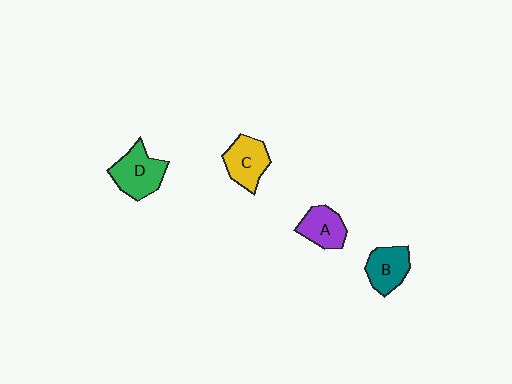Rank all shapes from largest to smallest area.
From largest to smallest: D (green), C (yellow), B (teal), A (purple).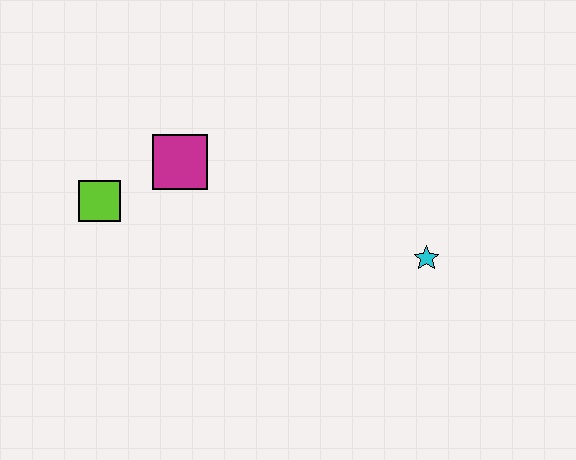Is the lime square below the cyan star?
No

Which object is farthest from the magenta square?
The cyan star is farthest from the magenta square.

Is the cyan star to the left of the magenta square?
No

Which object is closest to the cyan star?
The magenta square is closest to the cyan star.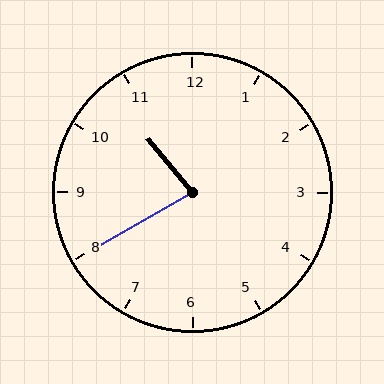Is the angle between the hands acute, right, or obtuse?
It is acute.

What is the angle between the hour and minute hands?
Approximately 80 degrees.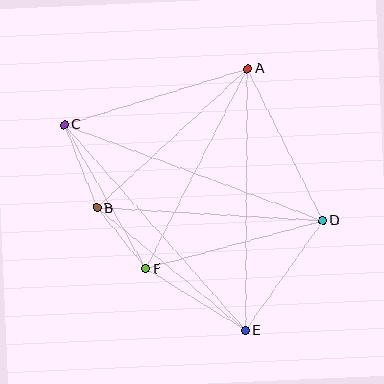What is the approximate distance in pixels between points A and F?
The distance between A and F is approximately 224 pixels.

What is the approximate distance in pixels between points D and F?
The distance between D and F is approximately 183 pixels.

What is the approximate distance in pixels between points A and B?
The distance between A and B is approximately 205 pixels.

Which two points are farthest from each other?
Points C and D are farthest from each other.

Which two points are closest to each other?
Points B and F are closest to each other.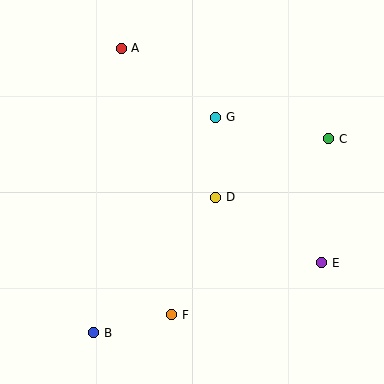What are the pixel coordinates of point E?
Point E is at (322, 263).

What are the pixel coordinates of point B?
Point B is at (94, 333).